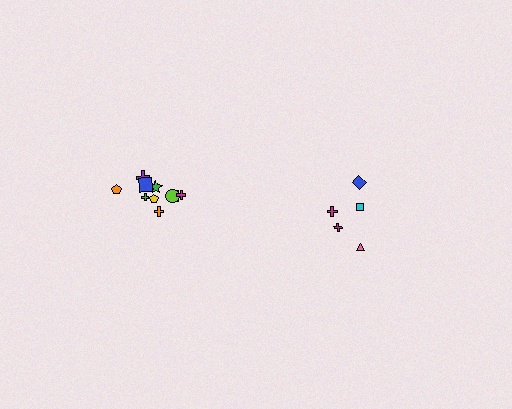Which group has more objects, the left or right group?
The left group.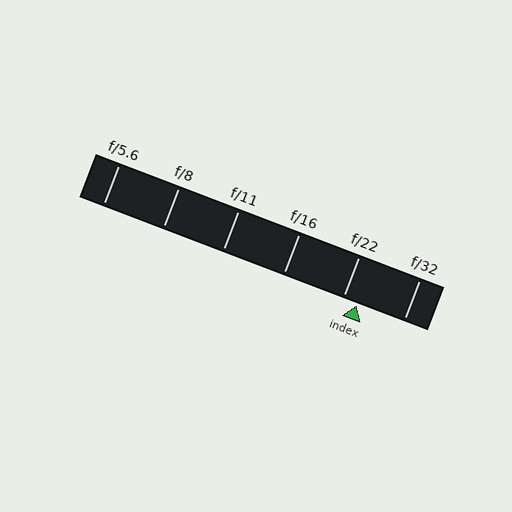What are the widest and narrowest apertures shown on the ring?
The widest aperture shown is f/5.6 and the narrowest is f/32.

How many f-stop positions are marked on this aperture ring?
There are 6 f-stop positions marked.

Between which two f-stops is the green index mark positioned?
The index mark is between f/22 and f/32.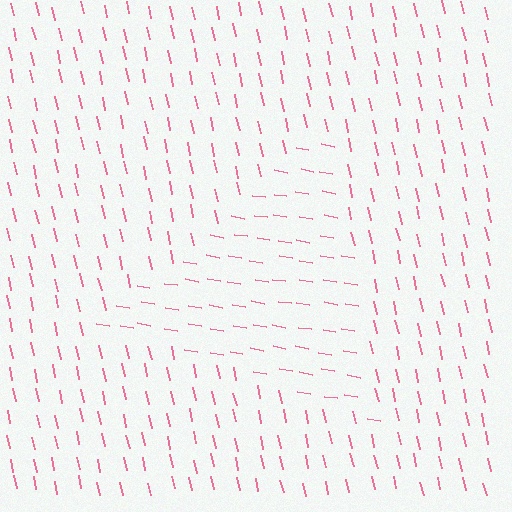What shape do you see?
I see a triangle.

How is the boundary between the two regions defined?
The boundary is defined purely by a change in line orientation (approximately 68 degrees difference). All lines are the same color and thickness.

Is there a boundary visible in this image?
Yes, there is a texture boundary formed by a change in line orientation.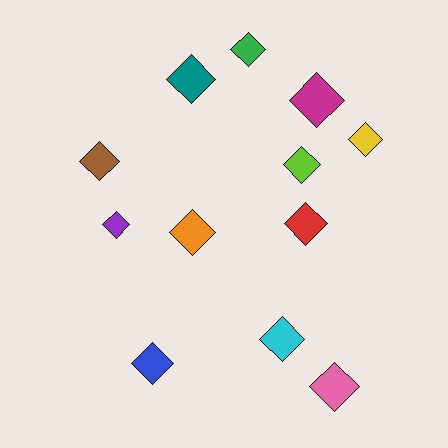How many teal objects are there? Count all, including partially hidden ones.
There is 1 teal object.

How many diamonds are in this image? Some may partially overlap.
There are 12 diamonds.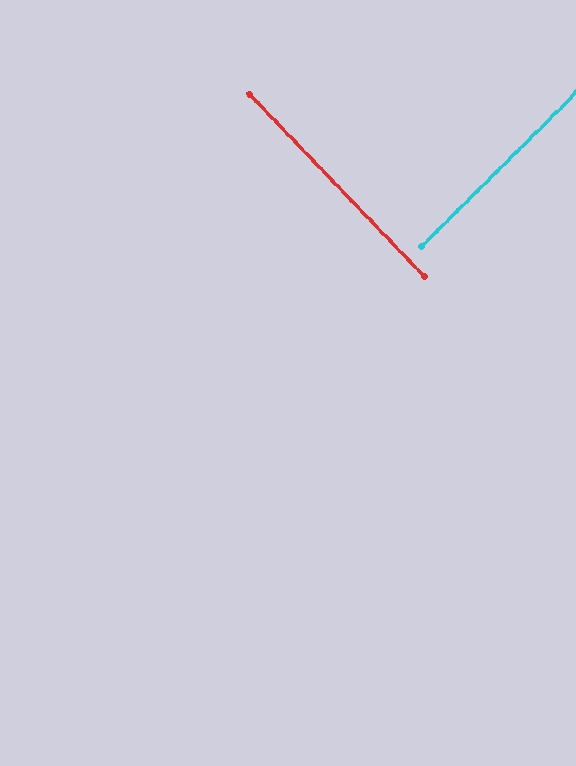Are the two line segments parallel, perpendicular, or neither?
Perpendicular — they meet at approximately 89°.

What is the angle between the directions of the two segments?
Approximately 89 degrees.